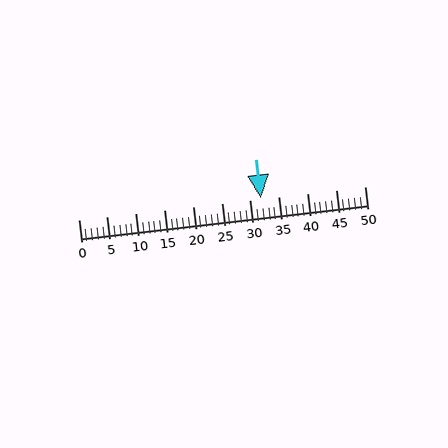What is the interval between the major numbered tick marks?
The major tick marks are spaced 5 units apart.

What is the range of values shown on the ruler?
The ruler shows values from 0 to 50.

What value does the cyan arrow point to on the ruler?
The cyan arrow points to approximately 32.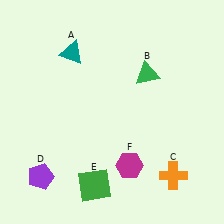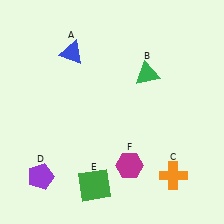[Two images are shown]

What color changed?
The triangle (A) changed from teal in Image 1 to blue in Image 2.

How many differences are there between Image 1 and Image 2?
There is 1 difference between the two images.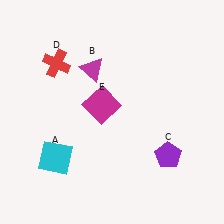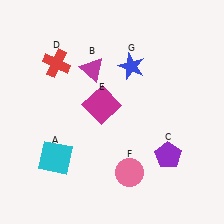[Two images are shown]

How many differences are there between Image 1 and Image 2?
There are 2 differences between the two images.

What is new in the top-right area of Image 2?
A blue star (G) was added in the top-right area of Image 2.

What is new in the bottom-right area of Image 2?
A pink circle (F) was added in the bottom-right area of Image 2.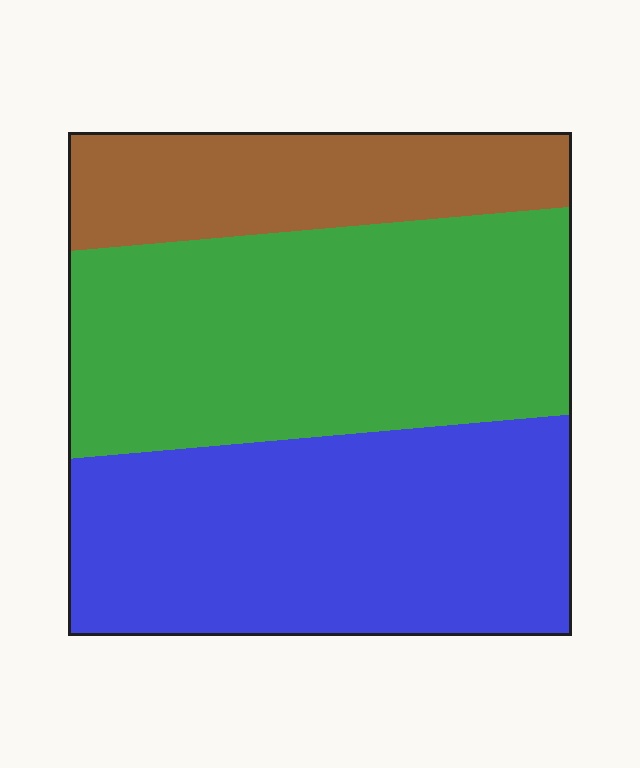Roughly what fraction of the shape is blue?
Blue takes up between a third and a half of the shape.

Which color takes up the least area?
Brown, at roughly 20%.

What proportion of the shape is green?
Green covers around 40% of the shape.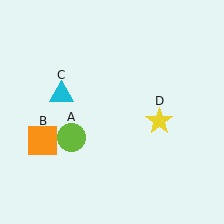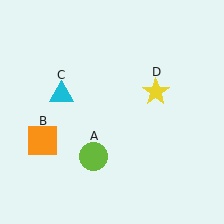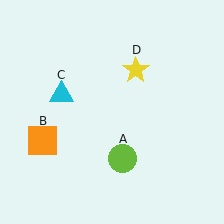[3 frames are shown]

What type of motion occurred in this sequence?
The lime circle (object A), yellow star (object D) rotated counterclockwise around the center of the scene.